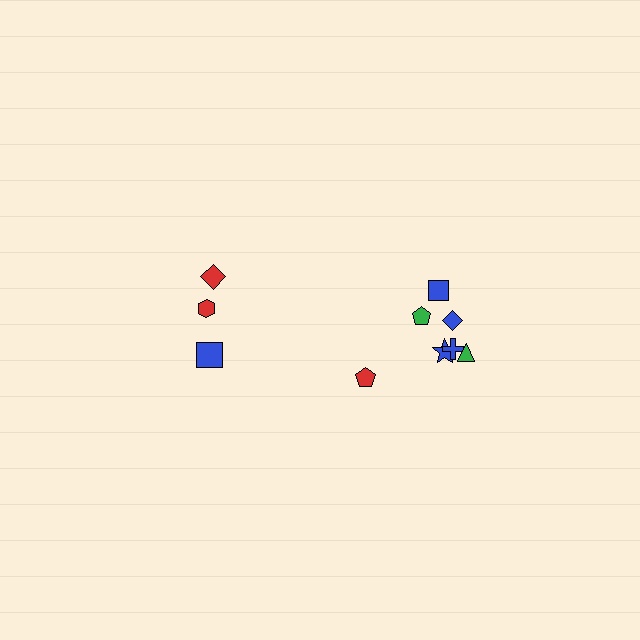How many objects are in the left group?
There are 3 objects.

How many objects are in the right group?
There are 7 objects.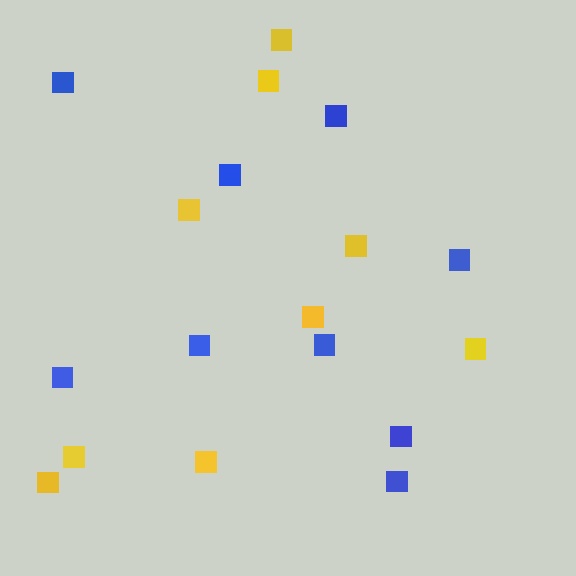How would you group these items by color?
There are 2 groups: one group of yellow squares (9) and one group of blue squares (9).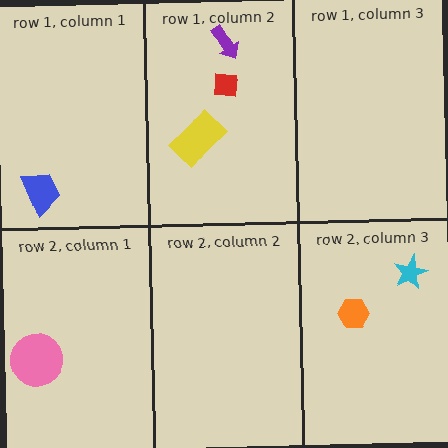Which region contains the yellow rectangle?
The row 1, column 2 region.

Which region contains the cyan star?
The row 2, column 3 region.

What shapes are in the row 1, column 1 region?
The blue trapezoid.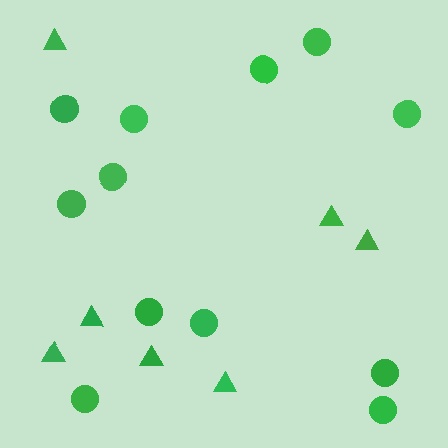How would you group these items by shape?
There are 2 groups: one group of circles (12) and one group of triangles (7).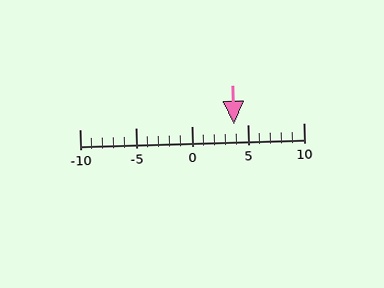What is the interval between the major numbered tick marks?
The major tick marks are spaced 5 units apart.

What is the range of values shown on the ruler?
The ruler shows values from -10 to 10.